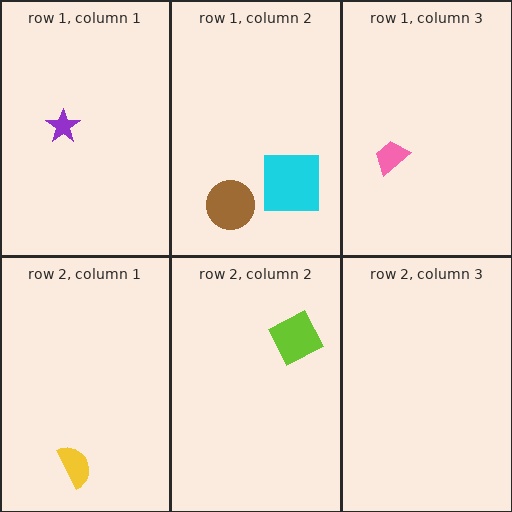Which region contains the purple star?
The row 1, column 1 region.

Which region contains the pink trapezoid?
The row 1, column 3 region.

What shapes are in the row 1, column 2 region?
The brown circle, the cyan square.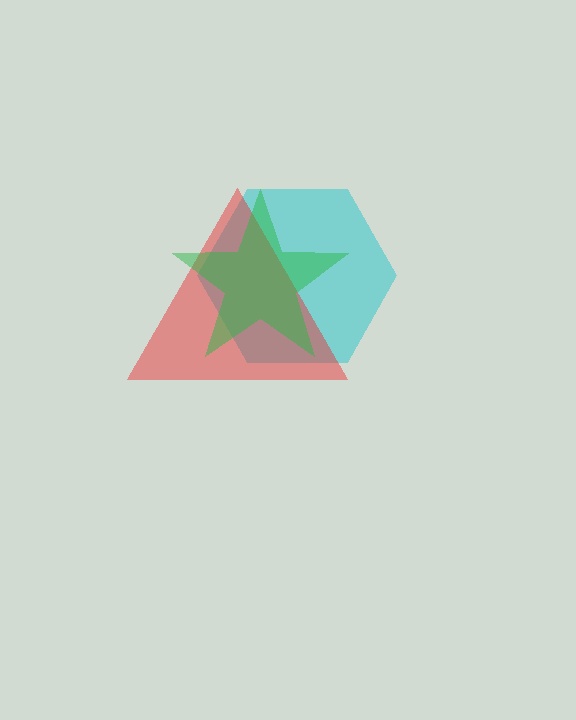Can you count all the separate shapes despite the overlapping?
Yes, there are 3 separate shapes.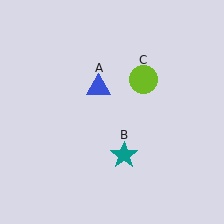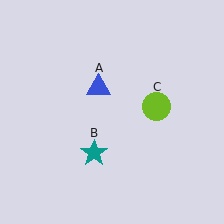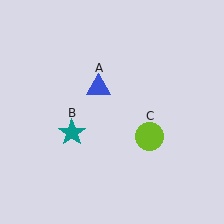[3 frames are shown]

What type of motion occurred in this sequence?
The teal star (object B), lime circle (object C) rotated clockwise around the center of the scene.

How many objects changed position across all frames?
2 objects changed position: teal star (object B), lime circle (object C).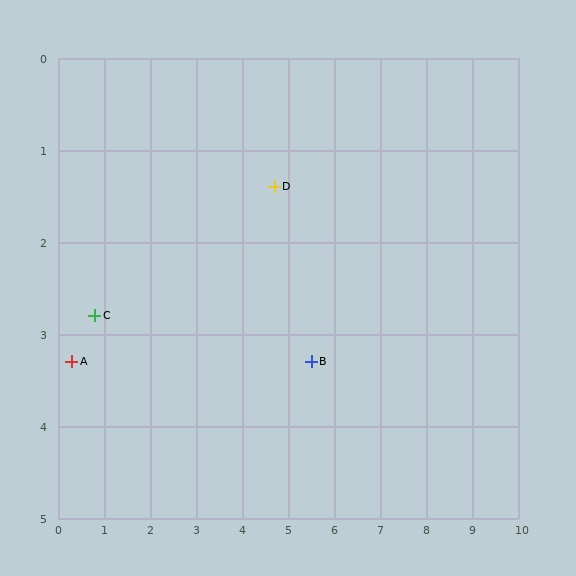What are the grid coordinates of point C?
Point C is at approximately (0.8, 2.8).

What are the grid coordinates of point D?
Point D is at approximately (4.7, 1.4).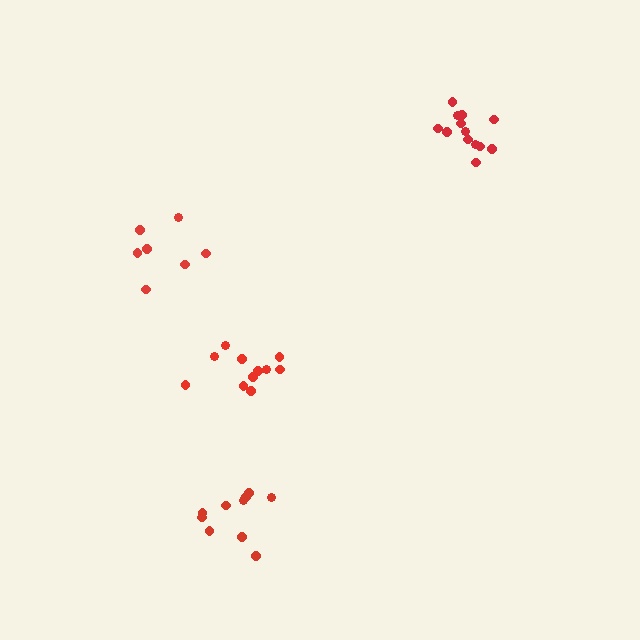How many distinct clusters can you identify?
There are 4 distinct clusters.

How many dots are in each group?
Group 1: 13 dots, Group 2: 10 dots, Group 3: 11 dots, Group 4: 7 dots (41 total).